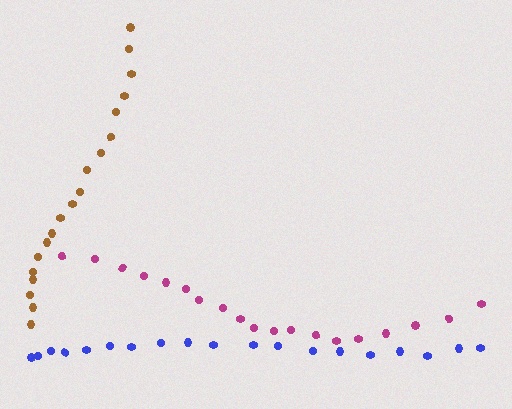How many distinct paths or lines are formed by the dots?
There are 3 distinct paths.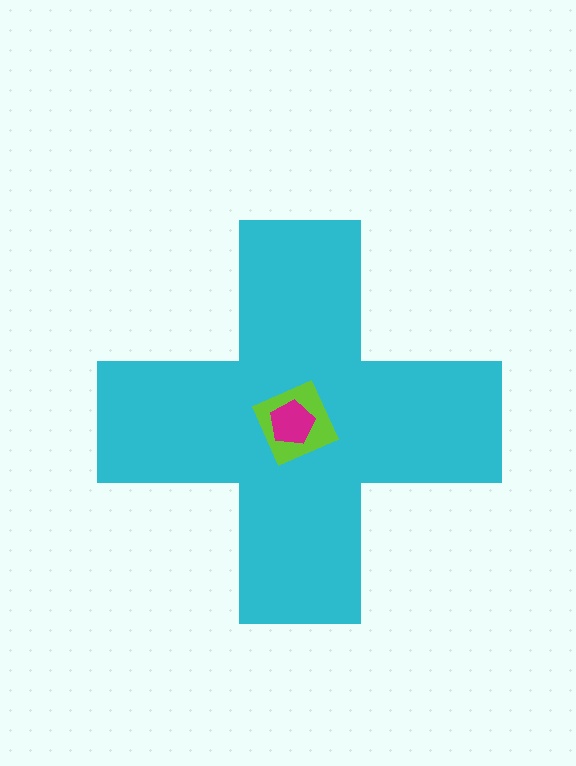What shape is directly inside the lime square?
The magenta pentagon.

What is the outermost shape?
The cyan cross.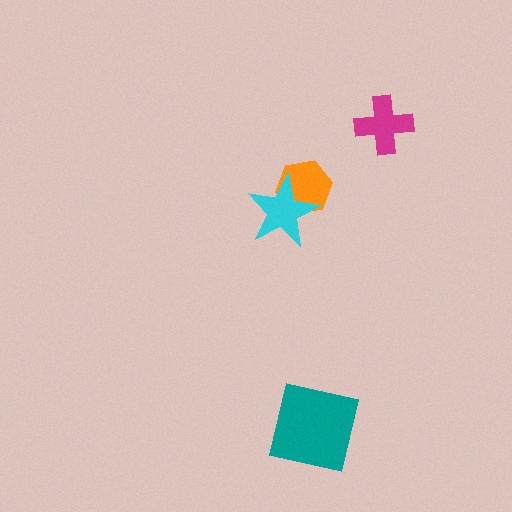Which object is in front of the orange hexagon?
The cyan star is in front of the orange hexagon.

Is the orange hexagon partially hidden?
Yes, it is partially covered by another shape.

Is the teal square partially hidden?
No, no other shape covers it.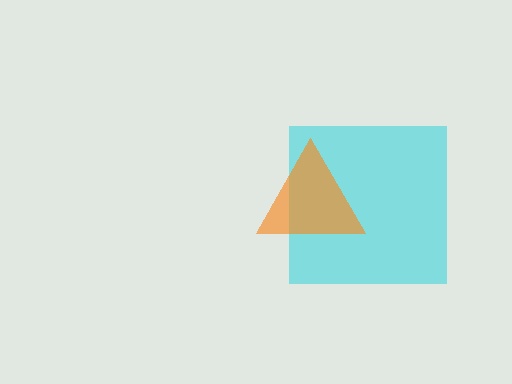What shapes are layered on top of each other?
The layered shapes are: a cyan square, an orange triangle.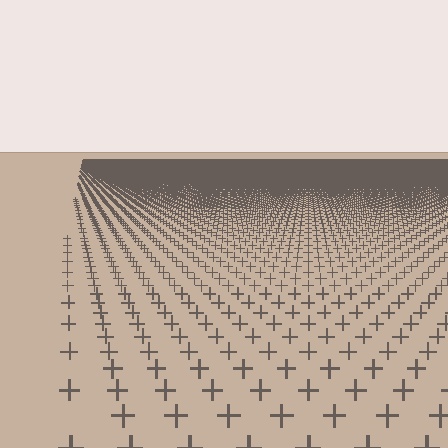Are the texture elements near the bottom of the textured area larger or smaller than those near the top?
Larger. Near the bottom, elements are closer to the viewer and appear at a bigger on-screen size.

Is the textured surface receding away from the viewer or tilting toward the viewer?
The surface is receding away from the viewer. Texture elements get smaller and denser toward the top.